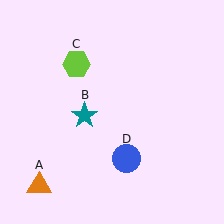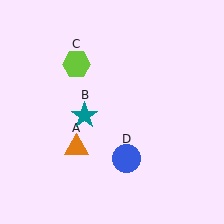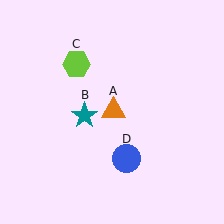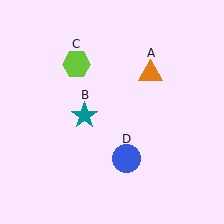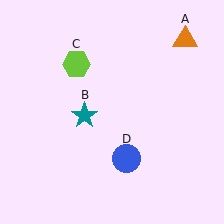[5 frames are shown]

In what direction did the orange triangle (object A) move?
The orange triangle (object A) moved up and to the right.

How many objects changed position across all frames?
1 object changed position: orange triangle (object A).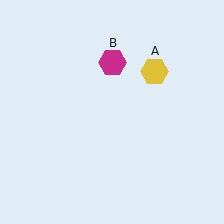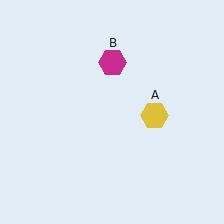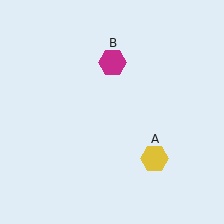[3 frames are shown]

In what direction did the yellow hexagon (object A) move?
The yellow hexagon (object A) moved down.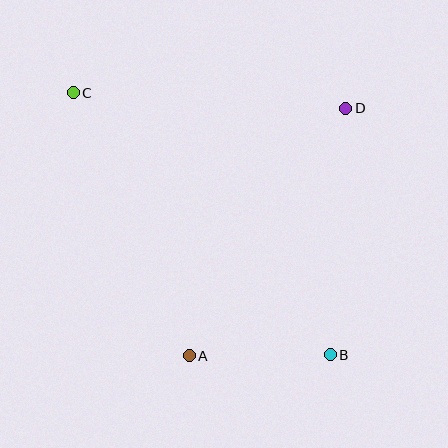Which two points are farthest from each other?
Points B and C are farthest from each other.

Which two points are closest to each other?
Points A and B are closest to each other.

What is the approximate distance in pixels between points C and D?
The distance between C and D is approximately 273 pixels.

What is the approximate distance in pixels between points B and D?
The distance between B and D is approximately 247 pixels.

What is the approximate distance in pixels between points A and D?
The distance between A and D is approximately 293 pixels.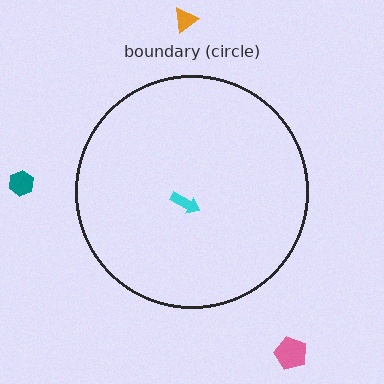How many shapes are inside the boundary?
1 inside, 3 outside.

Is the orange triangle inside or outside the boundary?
Outside.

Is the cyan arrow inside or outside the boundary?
Inside.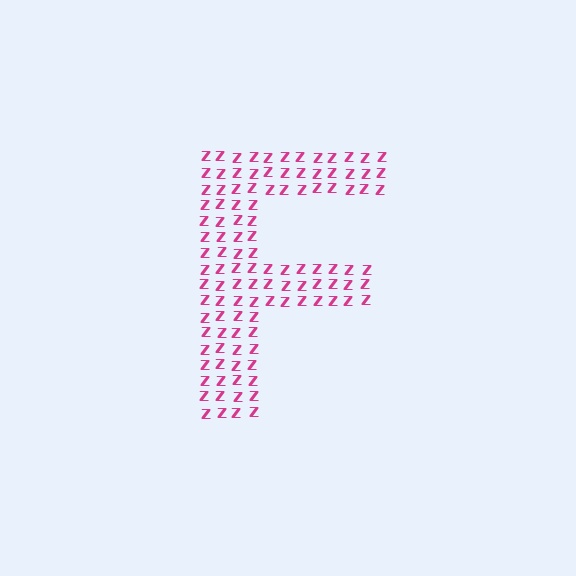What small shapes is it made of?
It is made of small letter Z's.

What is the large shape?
The large shape is the letter F.